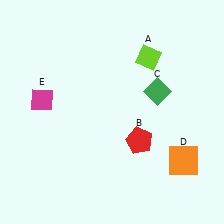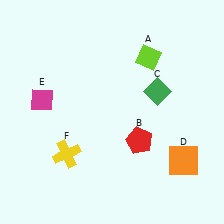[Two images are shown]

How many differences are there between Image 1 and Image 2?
There is 1 difference between the two images.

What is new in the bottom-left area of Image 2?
A yellow cross (F) was added in the bottom-left area of Image 2.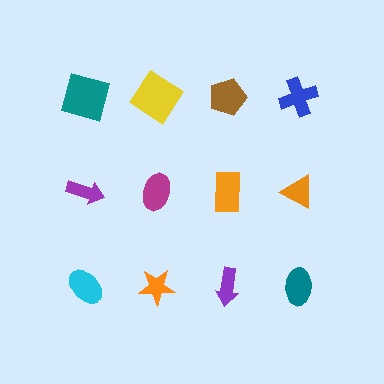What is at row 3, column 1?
A cyan ellipse.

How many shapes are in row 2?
4 shapes.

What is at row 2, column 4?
An orange triangle.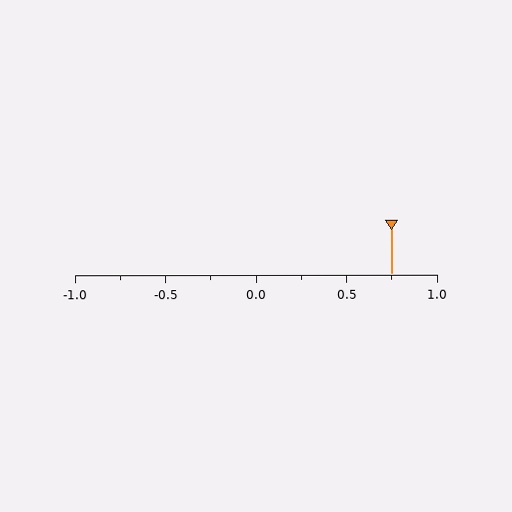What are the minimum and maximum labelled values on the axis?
The axis runs from -1.0 to 1.0.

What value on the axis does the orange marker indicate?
The marker indicates approximately 0.75.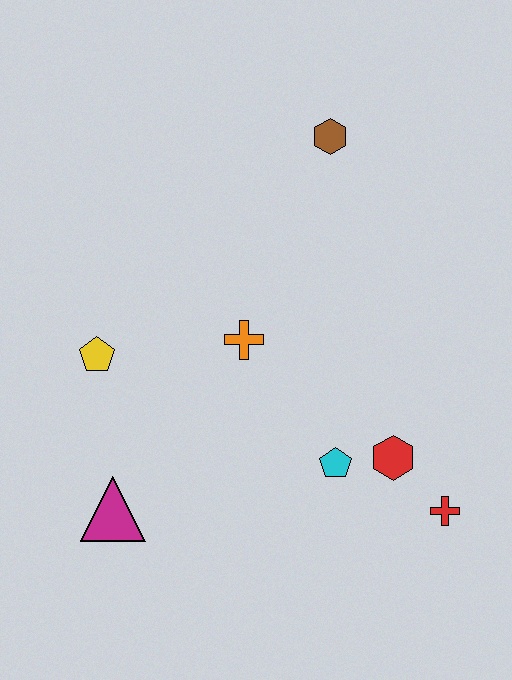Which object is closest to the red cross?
The red hexagon is closest to the red cross.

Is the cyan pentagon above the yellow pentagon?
No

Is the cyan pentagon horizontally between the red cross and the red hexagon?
No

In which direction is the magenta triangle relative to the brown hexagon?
The magenta triangle is below the brown hexagon.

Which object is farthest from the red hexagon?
The brown hexagon is farthest from the red hexagon.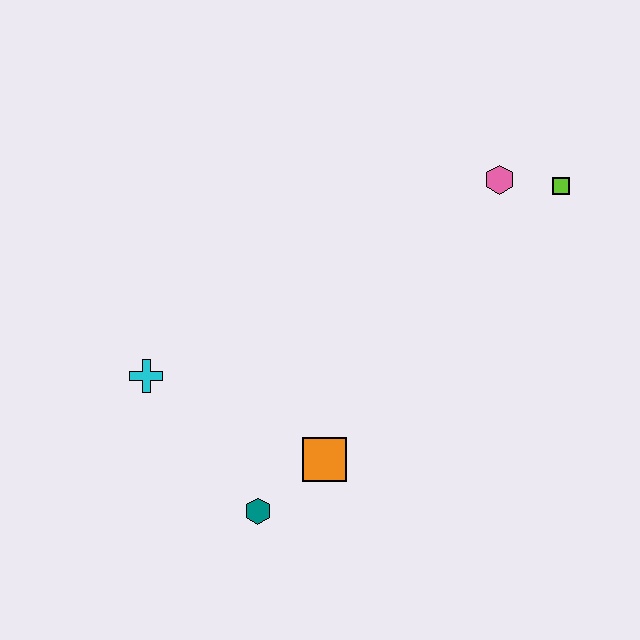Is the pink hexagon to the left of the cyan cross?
No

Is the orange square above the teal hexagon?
Yes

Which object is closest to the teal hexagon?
The orange square is closest to the teal hexagon.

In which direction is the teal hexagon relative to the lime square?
The teal hexagon is below the lime square.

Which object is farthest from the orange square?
The lime square is farthest from the orange square.